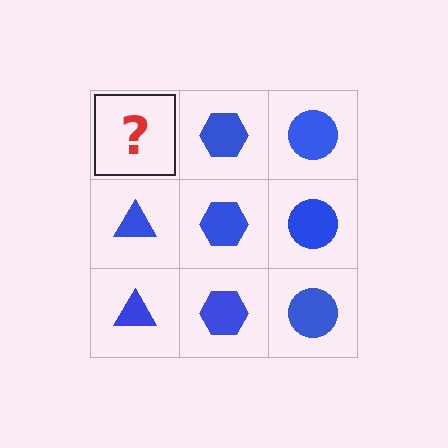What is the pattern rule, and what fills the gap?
The rule is that each column has a consistent shape. The gap should be filled with a blue triangle.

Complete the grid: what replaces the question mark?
The question mark should be replaced with a blue triangle.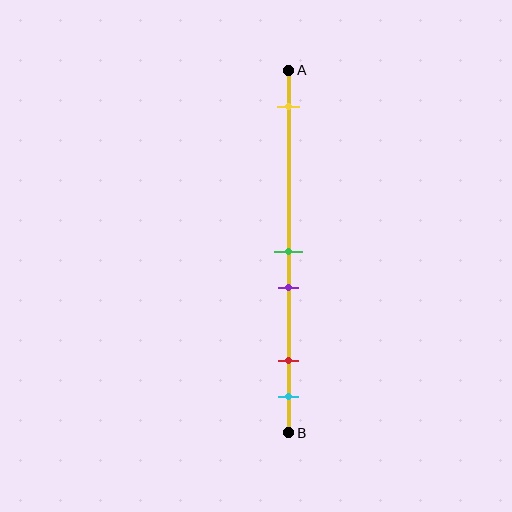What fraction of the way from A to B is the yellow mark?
The yellow mark is approximately 10% (0.1) of the way from A to B.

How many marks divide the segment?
There are 5 marks dividing the segment.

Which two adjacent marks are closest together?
The green and purple marks are the closest adjacent pair.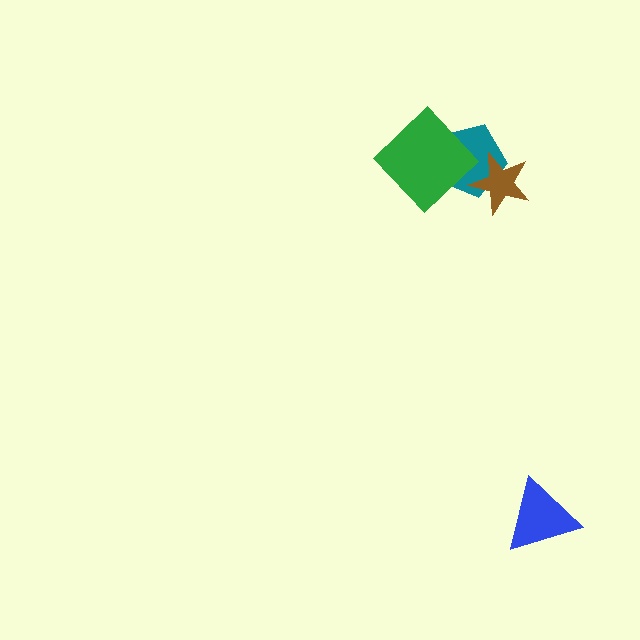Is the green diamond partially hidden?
No, no other shape covers it.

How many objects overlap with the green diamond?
1 object overlaps with the green diamond.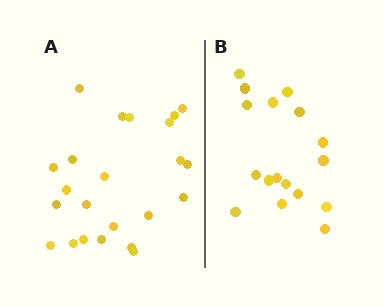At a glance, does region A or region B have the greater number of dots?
Region A (the left region) has more dots.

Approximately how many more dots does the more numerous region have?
Region A has about 6 more dots than region B.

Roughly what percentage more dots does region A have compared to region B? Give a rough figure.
About 35% more.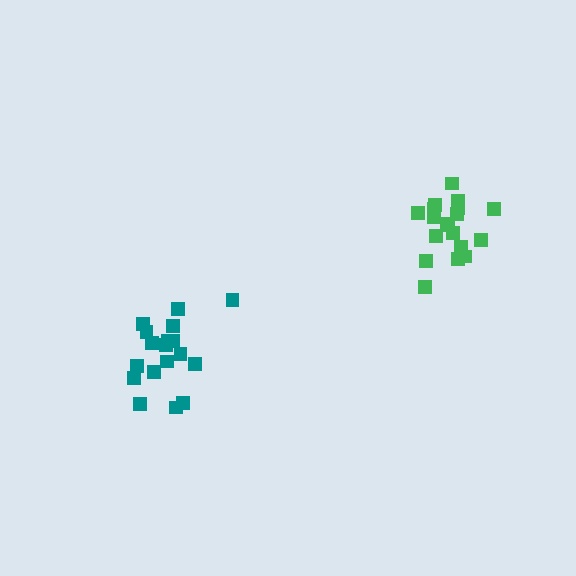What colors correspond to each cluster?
The clusters are colored: teal, green.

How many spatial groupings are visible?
There are 2 spatial groupings.